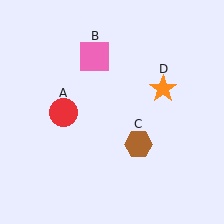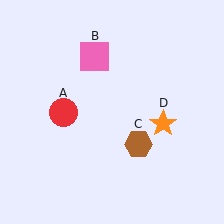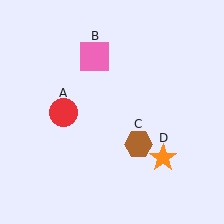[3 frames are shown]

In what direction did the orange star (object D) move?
The orange star (object D) moved down.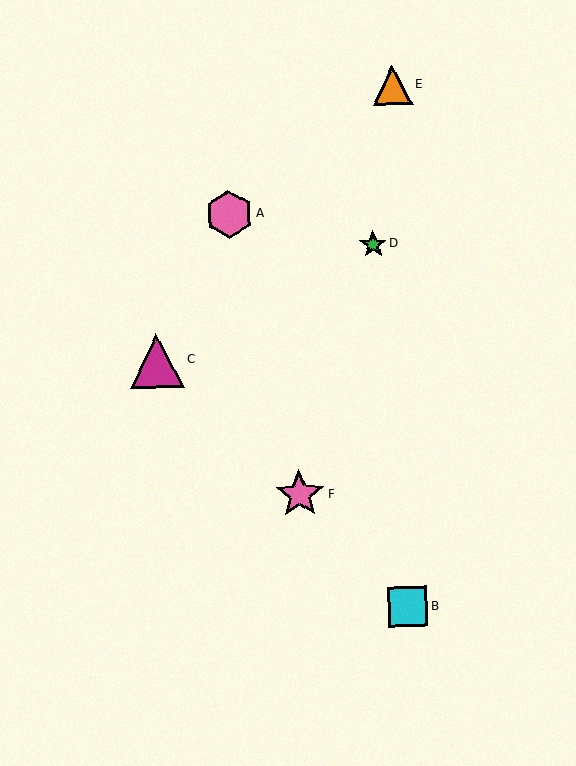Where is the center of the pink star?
The center of the pink star is at (300, 494).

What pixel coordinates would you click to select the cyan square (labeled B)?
Click at (408, 607) to select the cyan square B.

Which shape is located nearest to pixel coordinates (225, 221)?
The pink hexagon (labeled A) at (229, 214) is nearest to that location.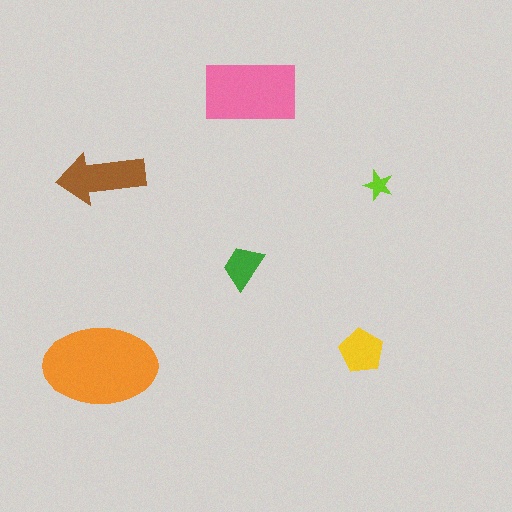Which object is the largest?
The orange ellipse.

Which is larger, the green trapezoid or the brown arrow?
The brown arrow.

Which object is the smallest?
The lime star.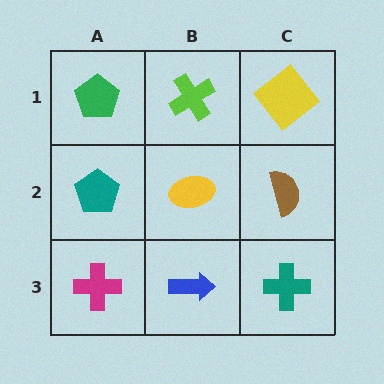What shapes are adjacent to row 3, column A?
A teal pentagon (row 2, column A), a blue arrow (row 3, column B).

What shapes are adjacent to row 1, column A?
A teal pentagon (row 2, column A), a lime cross (row 1, column B).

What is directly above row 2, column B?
A lime cross.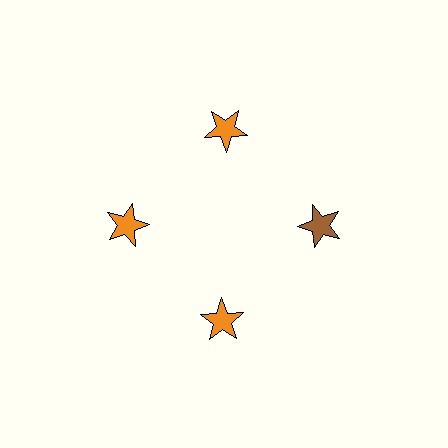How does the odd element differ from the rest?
It has a different color: brown instead of orange.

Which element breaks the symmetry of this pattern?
The brown star at roughly the 3 o'clock position breaks the symmetry. All other shapes are orange stars.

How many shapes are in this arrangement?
There are 4 shapes arranged in a ring pattern.